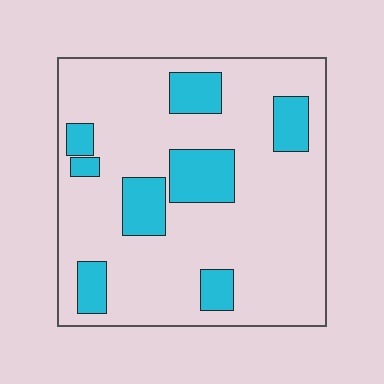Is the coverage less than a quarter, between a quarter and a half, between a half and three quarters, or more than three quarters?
Less than a quarter.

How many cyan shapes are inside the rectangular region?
8.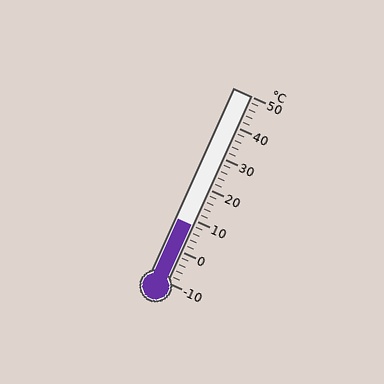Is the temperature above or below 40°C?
The temperature is below 40°C.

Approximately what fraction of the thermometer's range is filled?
The thermometer is filled to approximately 30% of its range.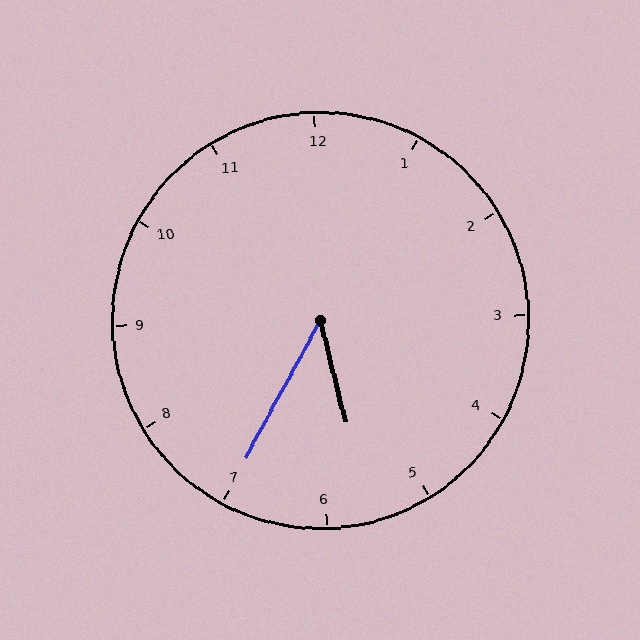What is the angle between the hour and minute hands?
Approximately 42 degrees.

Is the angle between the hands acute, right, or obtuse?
It is acute.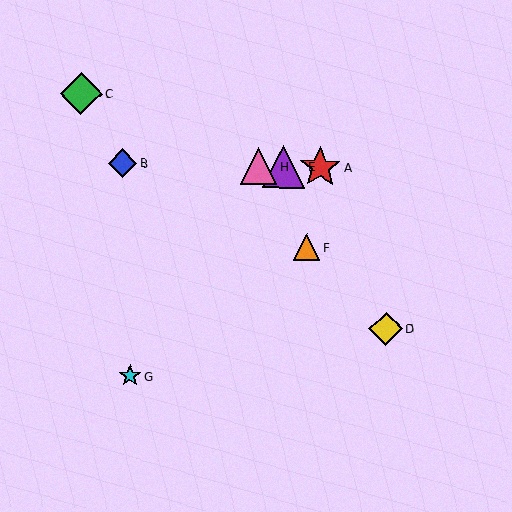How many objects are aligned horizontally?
4 objects (A, B, E, H) are aligned horizontally.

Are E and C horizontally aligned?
No, E is at y≈167 and C is at y≈93.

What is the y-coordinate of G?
Object G is at y≈376.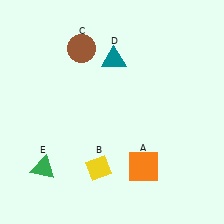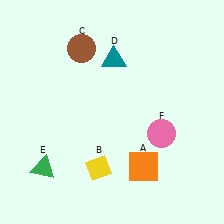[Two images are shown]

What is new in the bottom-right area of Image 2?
A pink circle (F) was added in the bottom-right area of Image 2.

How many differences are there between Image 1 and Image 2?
There is 1 difference between the two images.